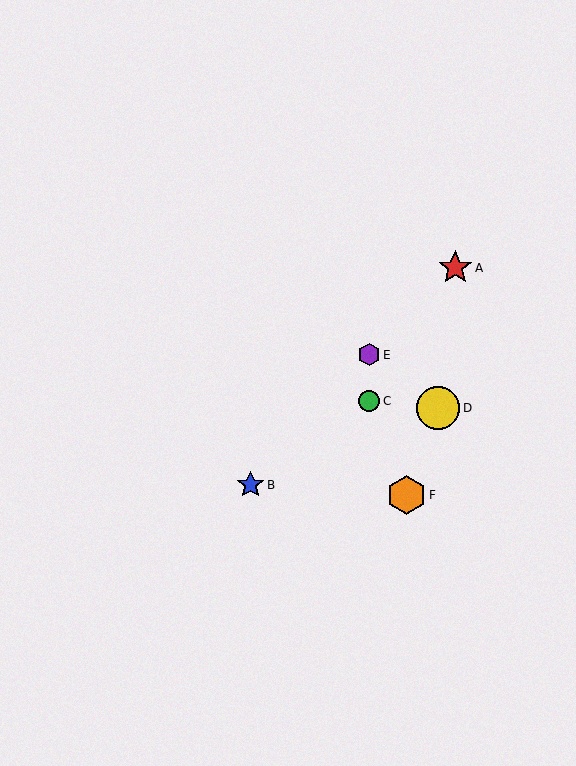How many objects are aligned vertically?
2 objects (C, E) are aligned vertically.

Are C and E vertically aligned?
Yes, both are at x≈369.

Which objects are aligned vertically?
Objects C, E are aligned vertically.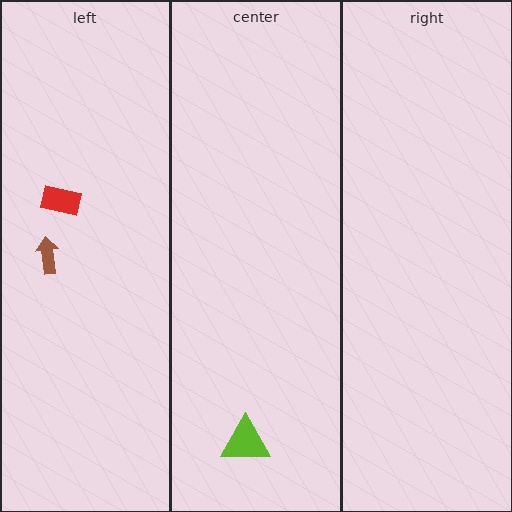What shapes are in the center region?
The lime triangle.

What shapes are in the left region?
The red rectangle, the brown arrow.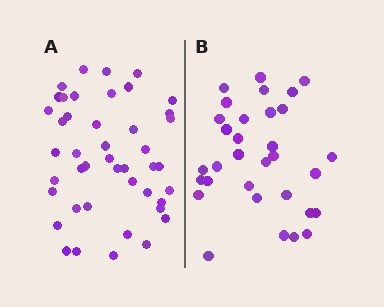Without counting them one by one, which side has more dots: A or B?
Region A (the left region) has more dots.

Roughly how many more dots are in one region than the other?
Region A has roughly 12 or so more dots than region B.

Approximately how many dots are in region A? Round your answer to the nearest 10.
About 40 dots. (The exact count is 44, which rounds to 40.)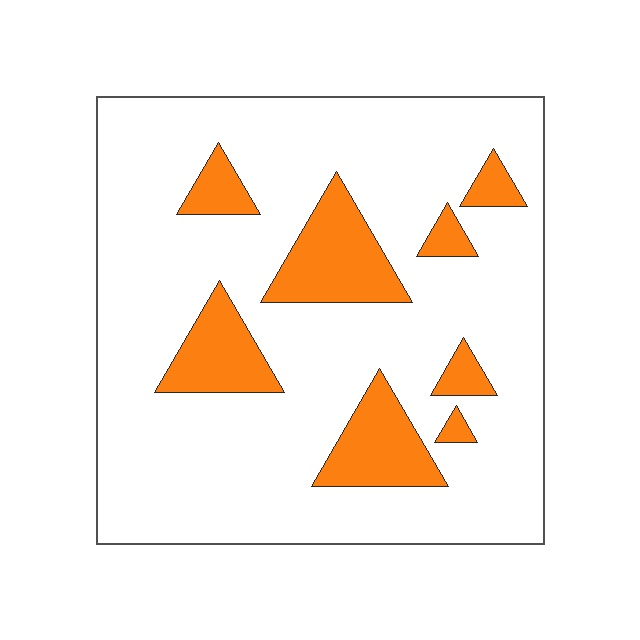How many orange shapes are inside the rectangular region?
8.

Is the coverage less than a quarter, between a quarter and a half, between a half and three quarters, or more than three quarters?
Less than a quarter.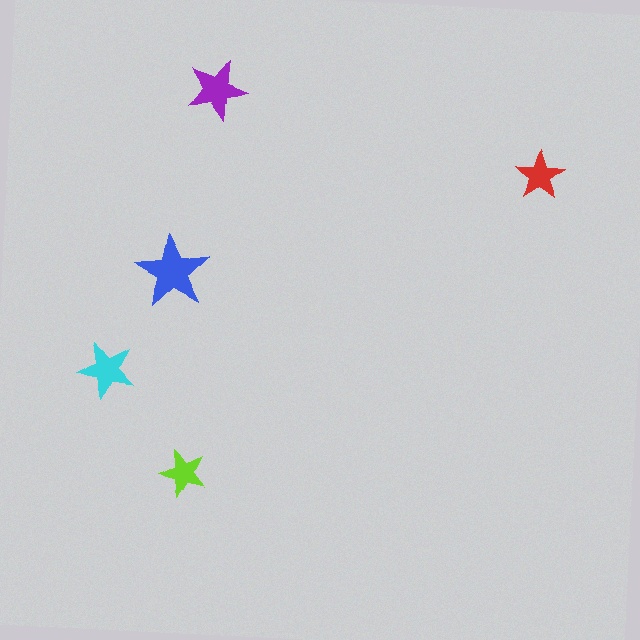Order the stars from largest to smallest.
the blue one, the purple one, the cyan one, the red one, the lime one.